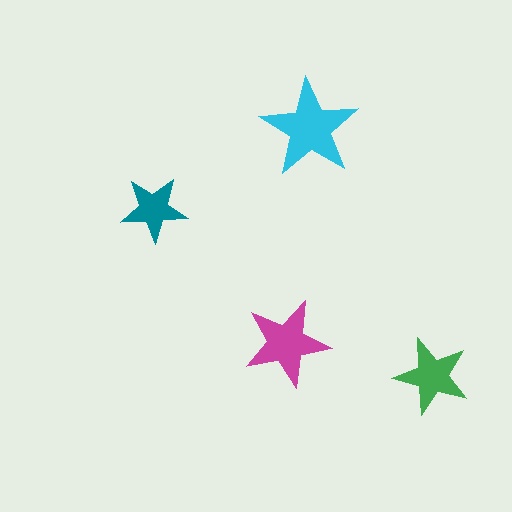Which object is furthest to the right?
The green star is rightmost.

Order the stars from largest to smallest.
the cyan one, the magenta one, the green one, the teal one.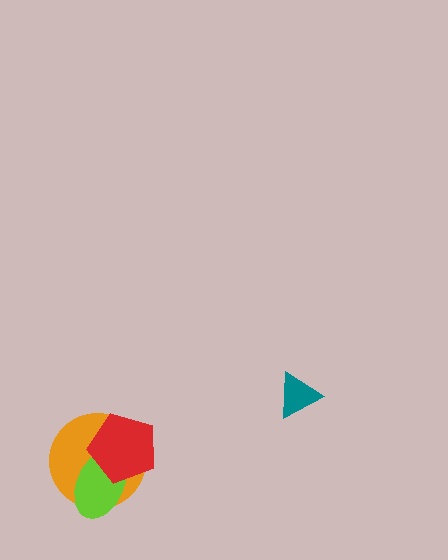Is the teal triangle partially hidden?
No, no other shape covers it.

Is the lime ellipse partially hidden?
Yes, it is partially covered by another shape.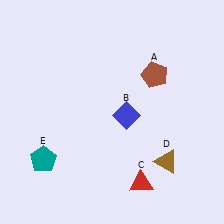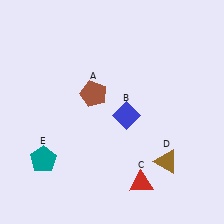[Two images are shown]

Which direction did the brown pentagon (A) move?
The brown pentagon (A) moved left.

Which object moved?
The brown pentagon (A) moved left.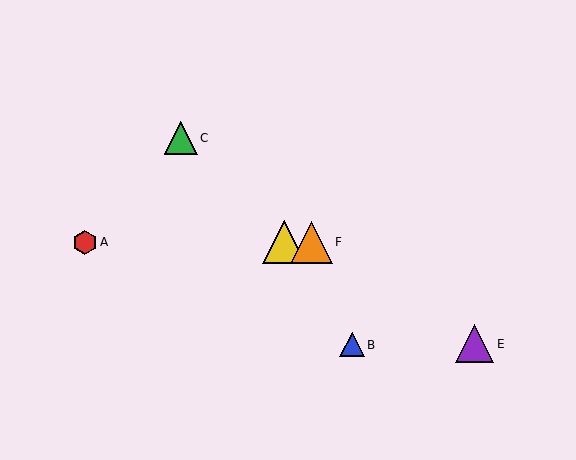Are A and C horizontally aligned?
No, A is at y≈242 and C is at y≈138.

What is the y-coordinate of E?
Object E is at y≈344.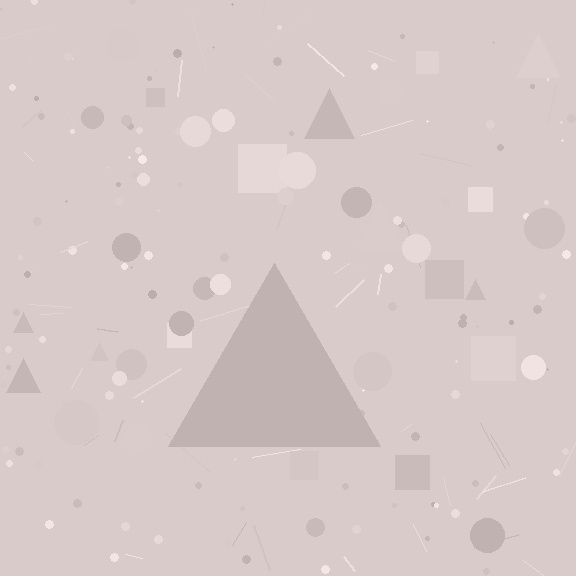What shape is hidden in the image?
A triangle is hidden in the image.